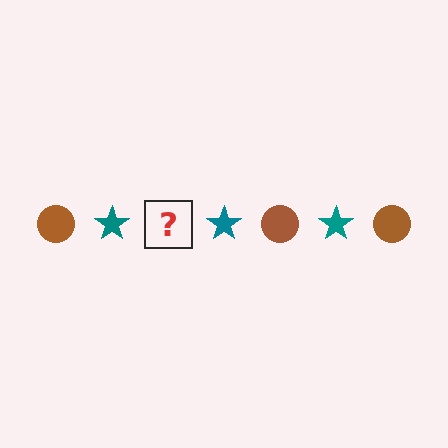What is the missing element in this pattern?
The missing element is a brown circle.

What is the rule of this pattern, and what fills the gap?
The rule is that the pattern alternates between brown circle and teal star. The gap should be filled with a brown circle.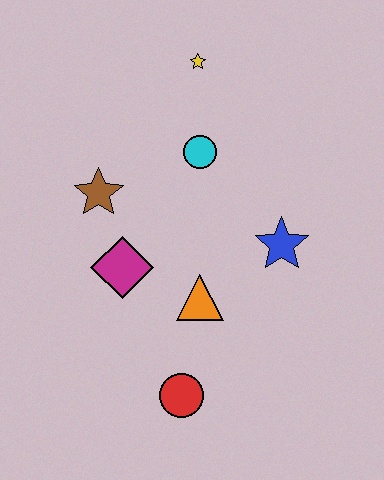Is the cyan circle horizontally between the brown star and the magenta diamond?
No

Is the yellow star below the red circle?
No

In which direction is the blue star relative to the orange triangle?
The blue star is to the right of the orange triangle.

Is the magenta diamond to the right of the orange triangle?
No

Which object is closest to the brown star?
The magenta diamond is closest to the brown star.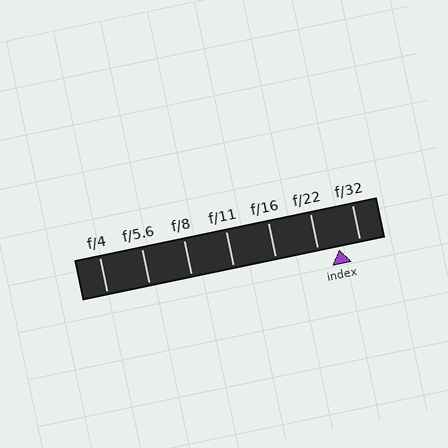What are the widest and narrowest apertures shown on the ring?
The widest aperture shown is f/4 and the narrowest is f/32.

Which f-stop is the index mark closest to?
The index mark is closest to f/32.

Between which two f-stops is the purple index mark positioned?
The index mark is between f/22 and f/32.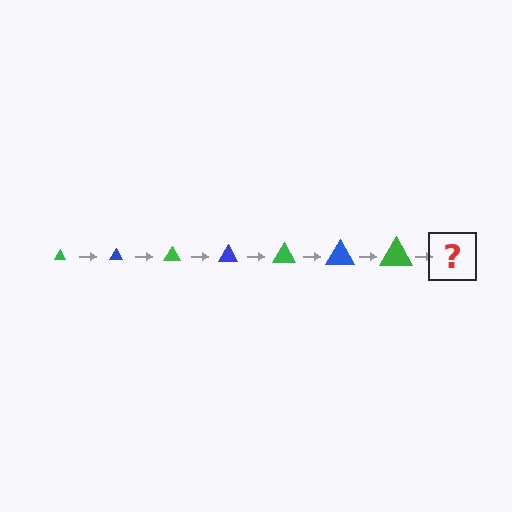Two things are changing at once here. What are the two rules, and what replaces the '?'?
The two rules are that the triangle grows larger each step and the color cycles through green and blue. The '?' should be a blue triangle, larger than the previous one.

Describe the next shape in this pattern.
It should be a blue triangle, larger than the previous one.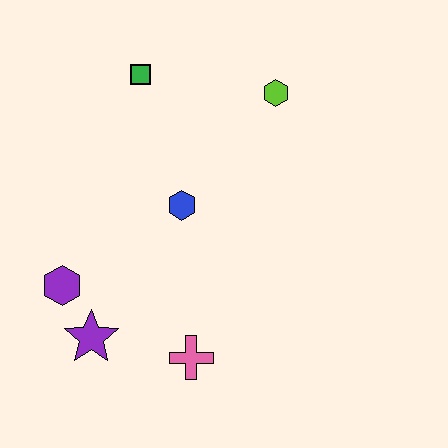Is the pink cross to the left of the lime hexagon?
Yes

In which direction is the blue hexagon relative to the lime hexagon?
The blue hexagon is below the lime hexagon.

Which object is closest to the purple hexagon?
The purple star is closest to the purple hexagon.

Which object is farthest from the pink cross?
The green square is farthest from the pink cross.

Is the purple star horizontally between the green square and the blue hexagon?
No